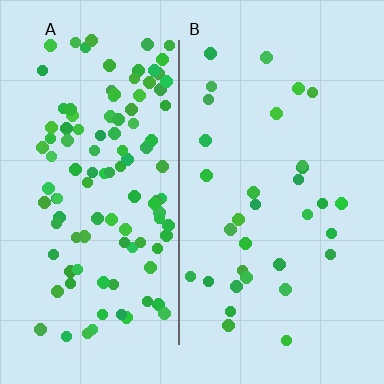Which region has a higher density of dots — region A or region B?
A (the left).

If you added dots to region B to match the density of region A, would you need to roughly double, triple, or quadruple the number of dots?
Approximately triple.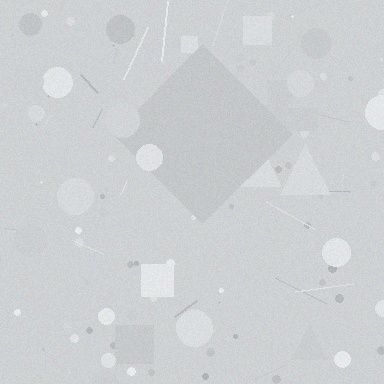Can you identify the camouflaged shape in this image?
The camouflaged shape is a diamond.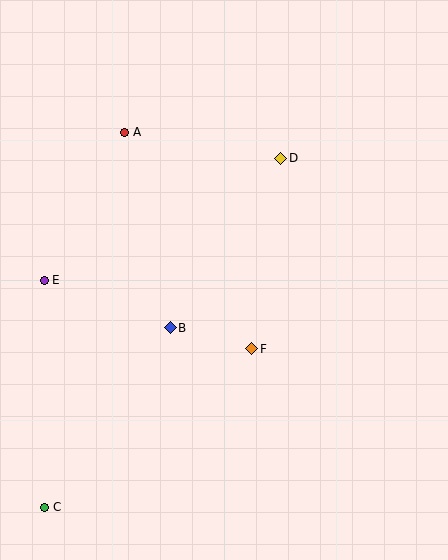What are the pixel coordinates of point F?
Point F is at (251, 349).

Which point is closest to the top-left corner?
Point A is closest to the top-left corner.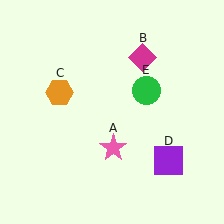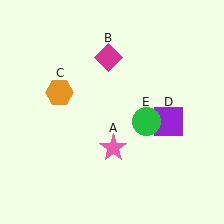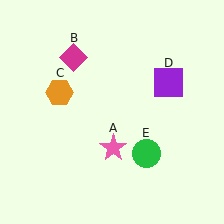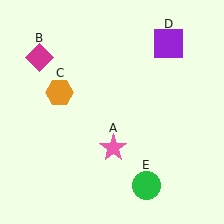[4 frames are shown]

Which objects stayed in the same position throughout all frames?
Pink star (object A) and orange hexagon (object C) remained stationary.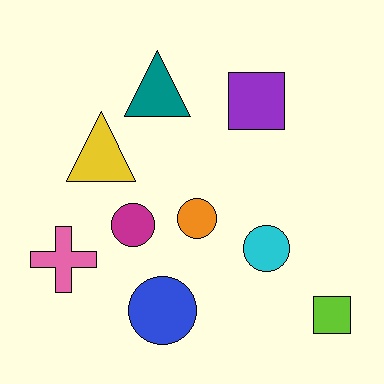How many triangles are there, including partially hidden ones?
There are 2 triangles.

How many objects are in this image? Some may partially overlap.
There are 9 objects.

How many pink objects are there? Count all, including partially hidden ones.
There is 1 pink object.